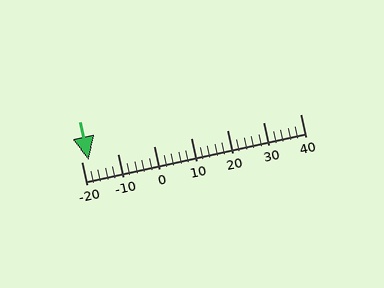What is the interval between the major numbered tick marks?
The major tick marks are spaced 10 units apart.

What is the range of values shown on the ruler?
The ruler shows values from -20 to 40.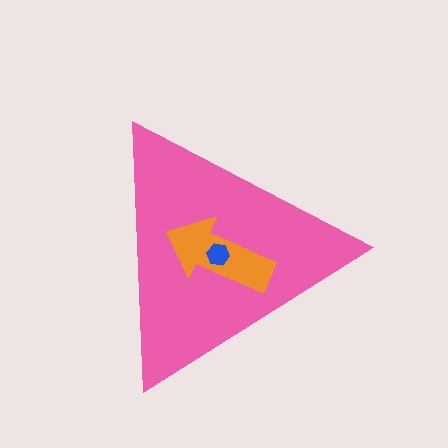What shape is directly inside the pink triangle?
The orange arrow.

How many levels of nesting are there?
3.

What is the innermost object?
The blue hexagon.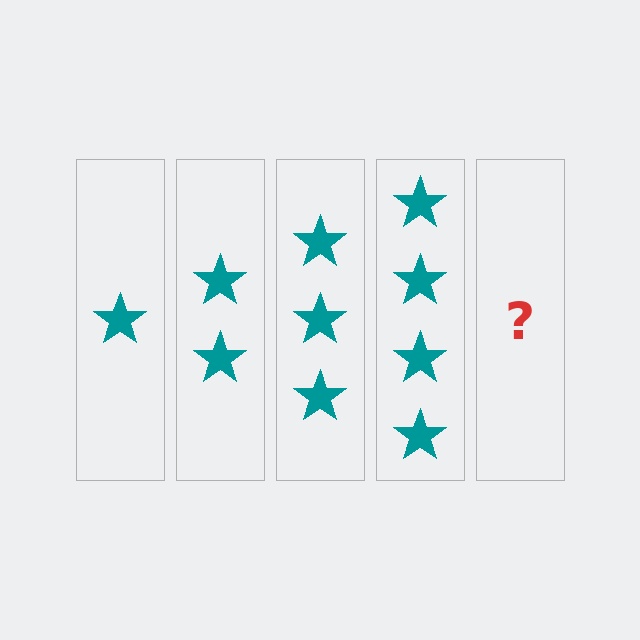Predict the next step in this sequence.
The next step is 5 stars.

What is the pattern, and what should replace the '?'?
The pattern is that each step adds one more star. The '?' should be 5 stars.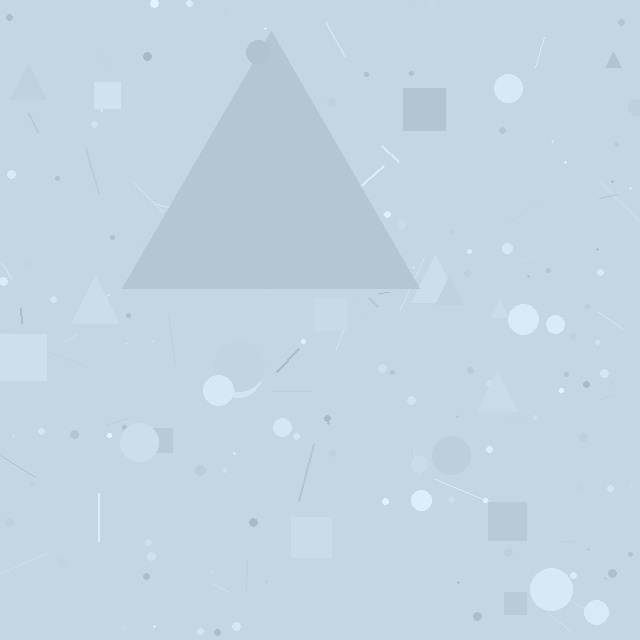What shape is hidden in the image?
A triangle is hidden in the image.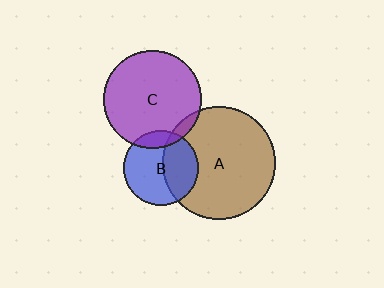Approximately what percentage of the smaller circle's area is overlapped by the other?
Approximately 15%.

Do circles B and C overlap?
Yes.